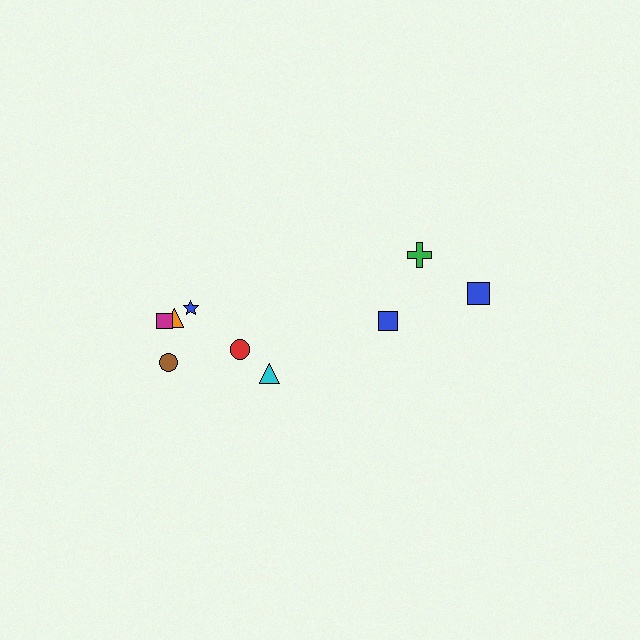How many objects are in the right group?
There are 3 objects.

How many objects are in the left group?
There are 6 objects.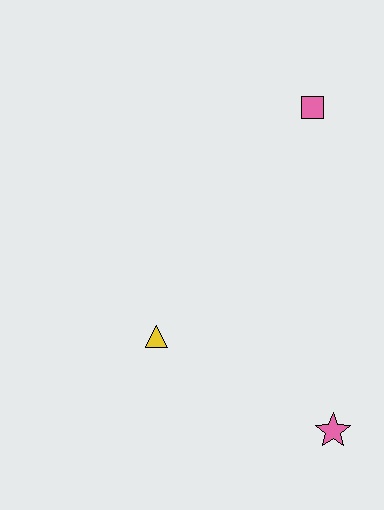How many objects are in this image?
There are 3 objects.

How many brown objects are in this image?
There are no brown objects.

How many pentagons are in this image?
There are no pentagons.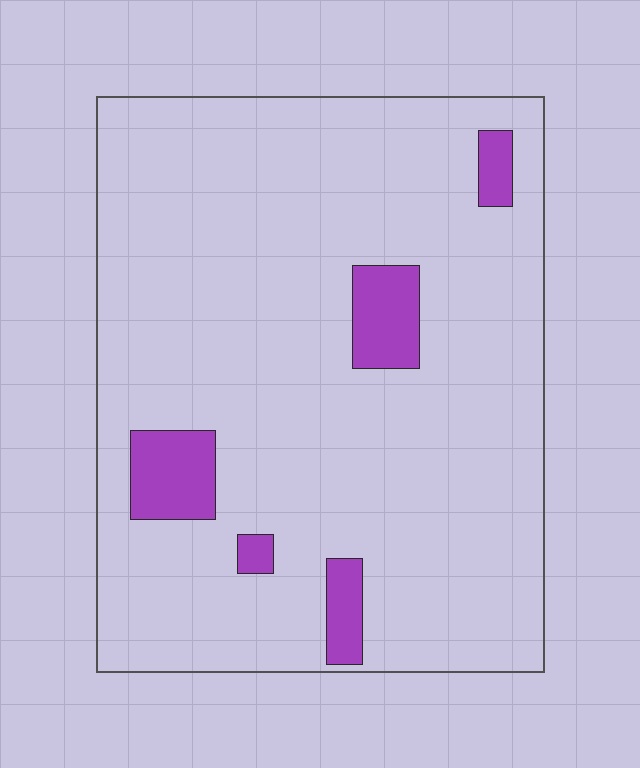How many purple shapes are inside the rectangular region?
5.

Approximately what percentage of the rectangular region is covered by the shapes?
Approximately 10%.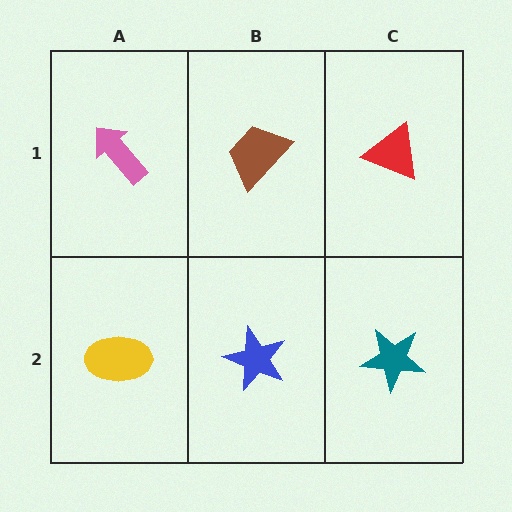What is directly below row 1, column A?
A yellow ellipse.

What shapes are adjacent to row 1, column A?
A yellow ellipse (row 2, column A), a brown trapezoid (row 1, column B).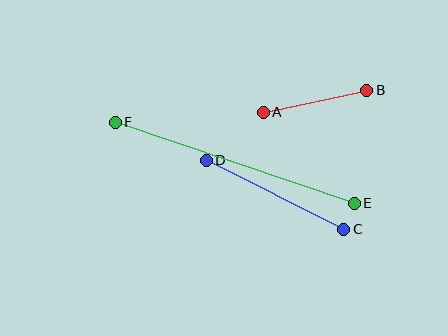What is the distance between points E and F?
The distance is approximately 252 pixels.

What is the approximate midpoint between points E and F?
The midpoint is at approximately (235, 163) pixels.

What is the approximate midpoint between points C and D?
The midpoint is at approximately (275, 195) pixels.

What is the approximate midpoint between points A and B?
The midpoint is at approximately (315, 101) pixels.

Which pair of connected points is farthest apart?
Points E and F are farthest apart.